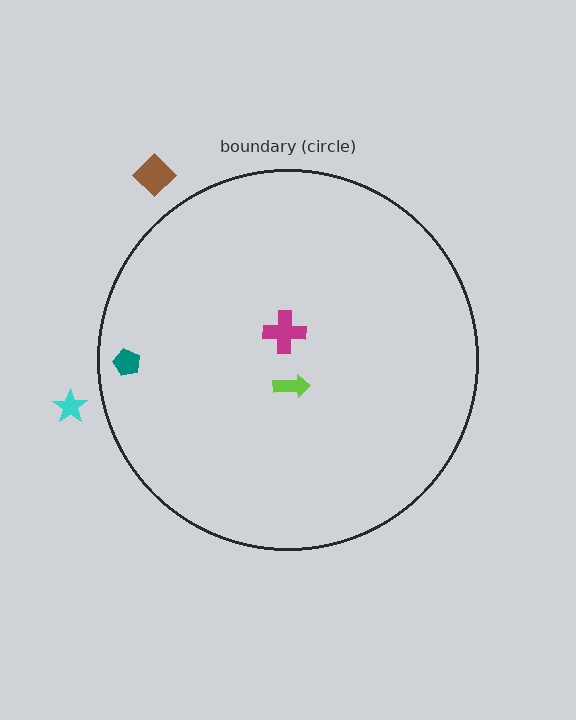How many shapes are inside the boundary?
3 inside, 2 outside.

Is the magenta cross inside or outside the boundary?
Inside.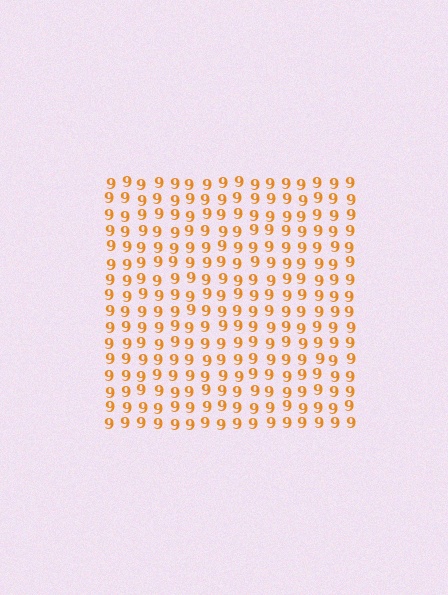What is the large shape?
The large shape is a square.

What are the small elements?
The small elements are digit 9's.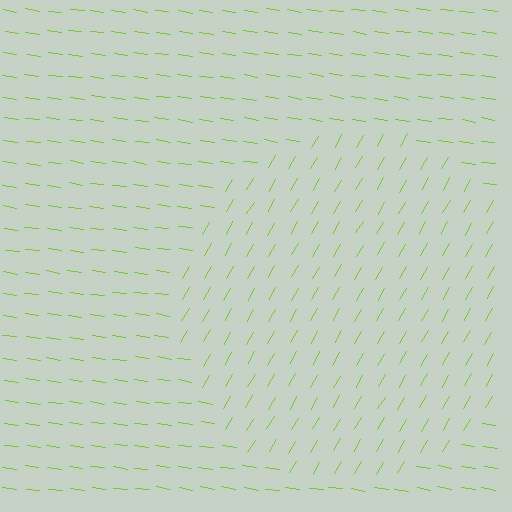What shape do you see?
I see a circle.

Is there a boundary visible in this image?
Yes, there is a texture boundary formed by a change in line orientation.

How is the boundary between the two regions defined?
The boundary is defined purely by a change in line orientation (approximately 68 degrees difference). All lines are the same color and thickness.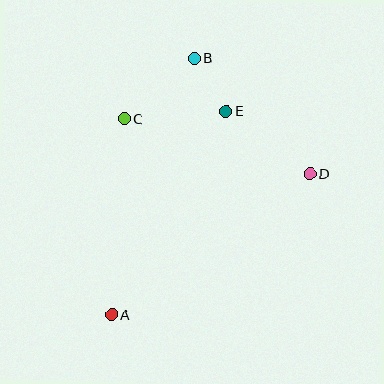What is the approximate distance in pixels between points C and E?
The distance between C and E is approximately 102 pixels.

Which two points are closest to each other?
Points B and E are closest to each other.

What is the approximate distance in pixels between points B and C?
The distance between B and C is approximately 92 pixels.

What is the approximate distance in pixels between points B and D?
The distance between B and D is approximately 163 pixels.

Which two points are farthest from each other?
Points A and B are farthest from each other.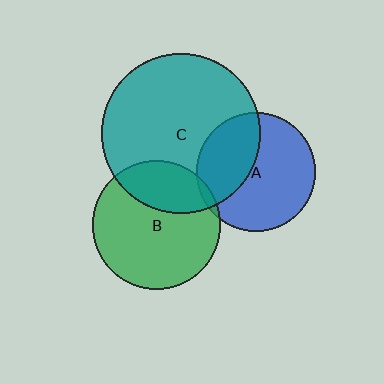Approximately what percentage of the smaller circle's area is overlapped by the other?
Approximately 40%.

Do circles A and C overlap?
Yes.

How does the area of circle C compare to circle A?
Approximately 1.8 times.